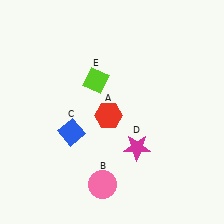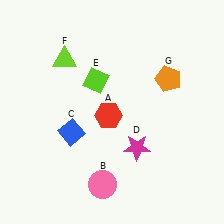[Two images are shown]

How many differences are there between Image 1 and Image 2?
There are 2 differences between the two images.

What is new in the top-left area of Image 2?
A lime triangle (F) was added in the top-left area of Image 2.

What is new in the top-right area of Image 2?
An orange pentagon (G) was added in the top-right area of Image 2.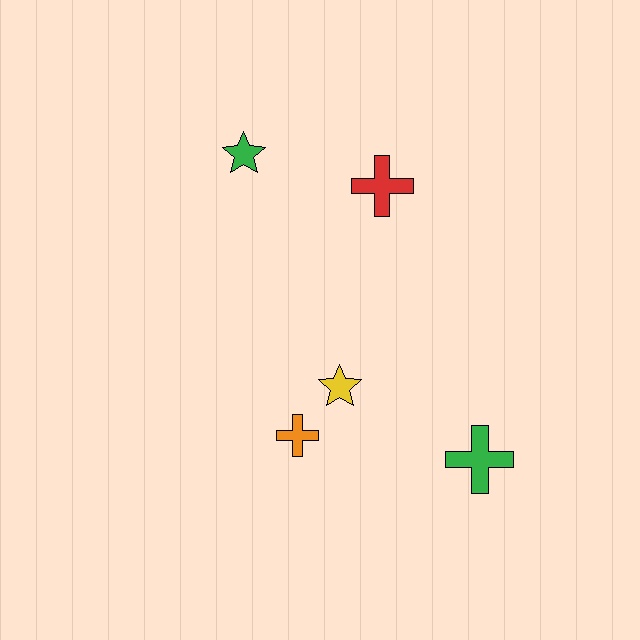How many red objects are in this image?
There is 1 red object.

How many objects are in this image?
There are 5 objects.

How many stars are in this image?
There are 2 stars.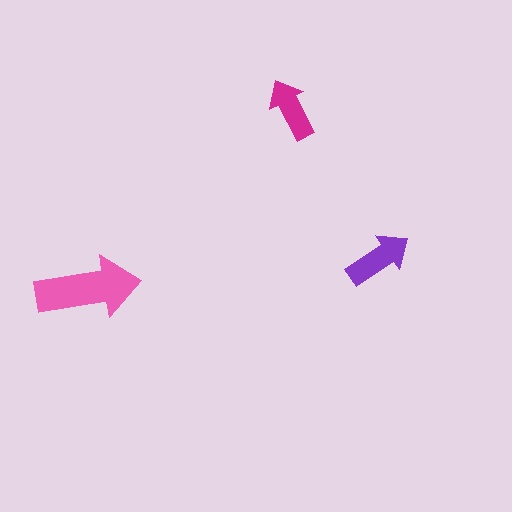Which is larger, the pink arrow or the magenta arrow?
The pink one.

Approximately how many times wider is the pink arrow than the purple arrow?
About 1.5 times wider.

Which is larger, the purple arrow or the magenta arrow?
The purple one.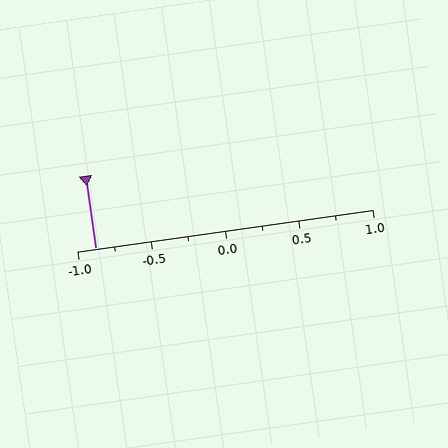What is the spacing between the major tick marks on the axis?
The major ticks are spaced 0.5 apart.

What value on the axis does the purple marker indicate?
The marker indicates approximately -0.88.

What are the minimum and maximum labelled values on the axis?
The axis runs from -1.0 to 1.0.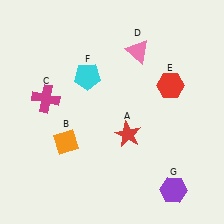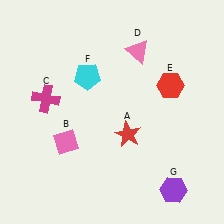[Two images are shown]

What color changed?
The diamond (B) changed from orange in Image 1 to pink in Image 2.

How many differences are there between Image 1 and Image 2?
There is 1 difference between the two images.